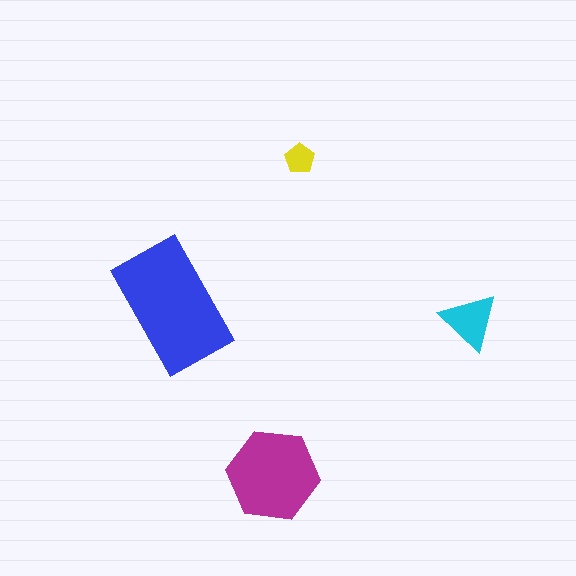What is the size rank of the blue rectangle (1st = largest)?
1st.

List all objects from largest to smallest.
The blue rectangle, the magenta hexagon, the cyan triangle, the yellow pentagon.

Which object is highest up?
The yellow pentagon is topmost.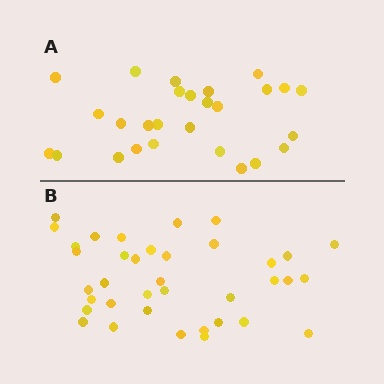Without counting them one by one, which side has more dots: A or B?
Region B (the bottom region) has more dots.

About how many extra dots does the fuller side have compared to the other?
Region B has roughly 10 or so more dots than region A.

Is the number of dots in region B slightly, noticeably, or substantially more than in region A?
Region B has noticeably more, but not dramatically so. The ratio is roughly 1.4 to 1.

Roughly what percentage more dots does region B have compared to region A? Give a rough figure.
About 35% more.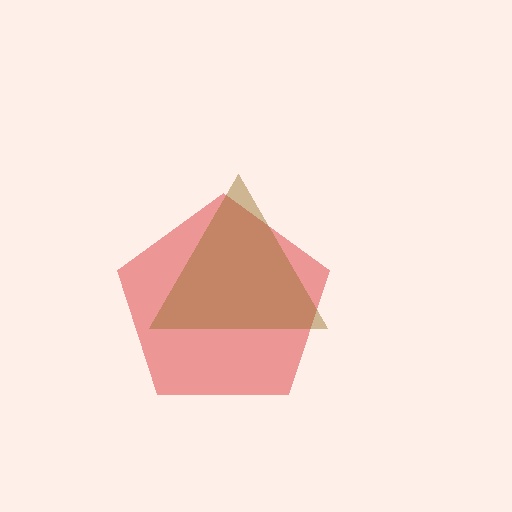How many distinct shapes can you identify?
There are 2 distinct shapes: a red pentagon, a brown triangle.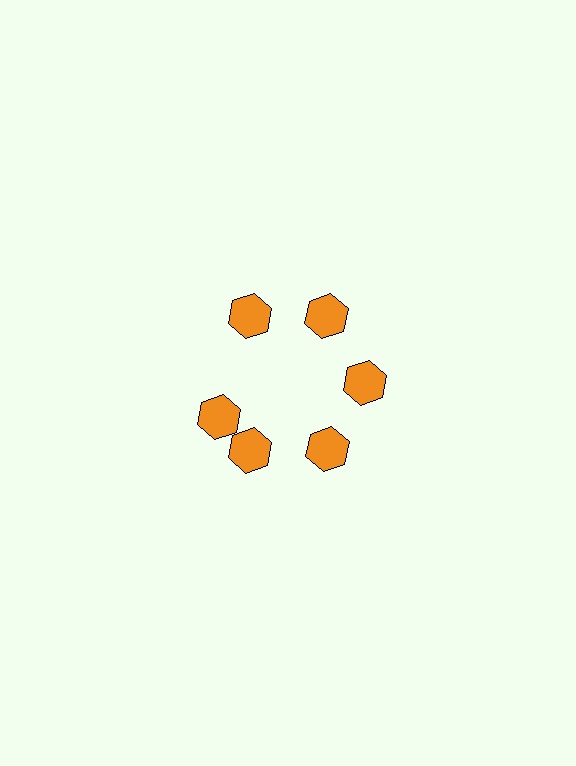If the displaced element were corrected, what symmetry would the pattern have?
It would have 6-fold rotational symmetry — the pattern would map onto itself every 60 degrees.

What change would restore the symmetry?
The symmetry would be restored by rotating it back into even spacing with its neighbors so that all 6 hexagons sit at equal angles and equal distance from the center.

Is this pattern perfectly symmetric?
No. The 6 orange hexagons are arranged in a ring, but one element near the 9 o'clock position is rotated out of alignment along the ring, breaking the 6-fold rotational symmetry.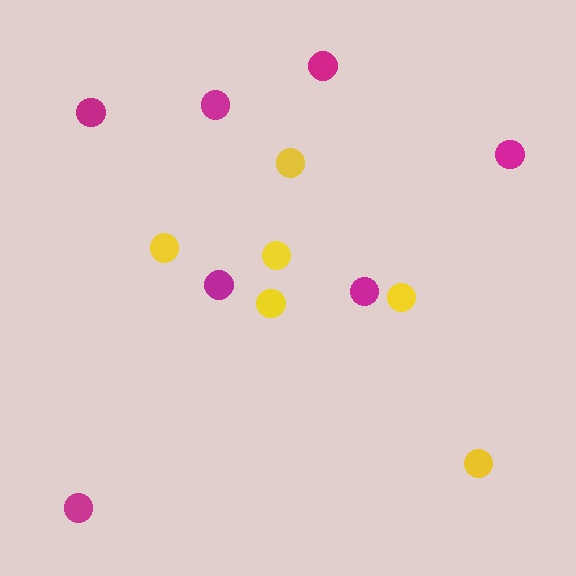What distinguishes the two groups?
There are 2 groups: one group of yellow circles (6) and one group of magenta circles (7).